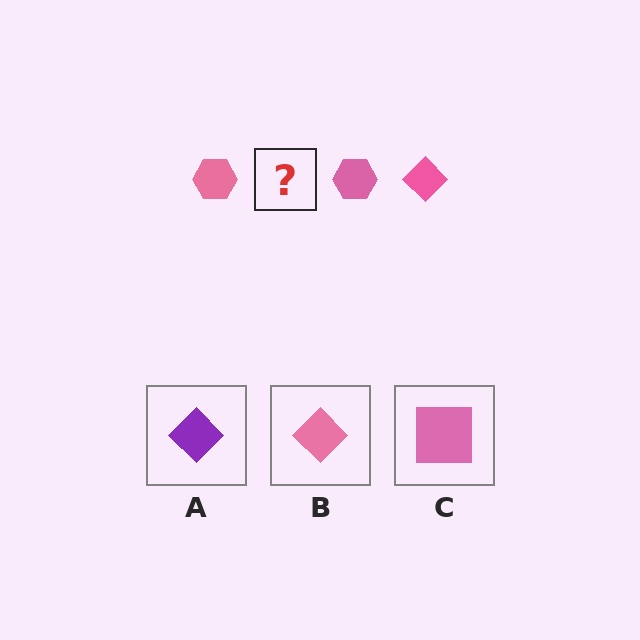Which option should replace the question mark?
Option B.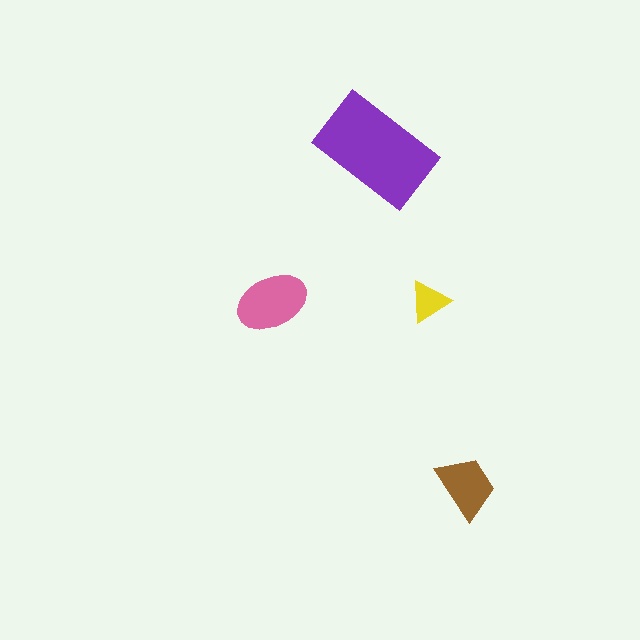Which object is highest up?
The purple rectangle is topmost.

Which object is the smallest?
The yellow triangle.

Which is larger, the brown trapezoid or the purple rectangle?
The purple rectangle.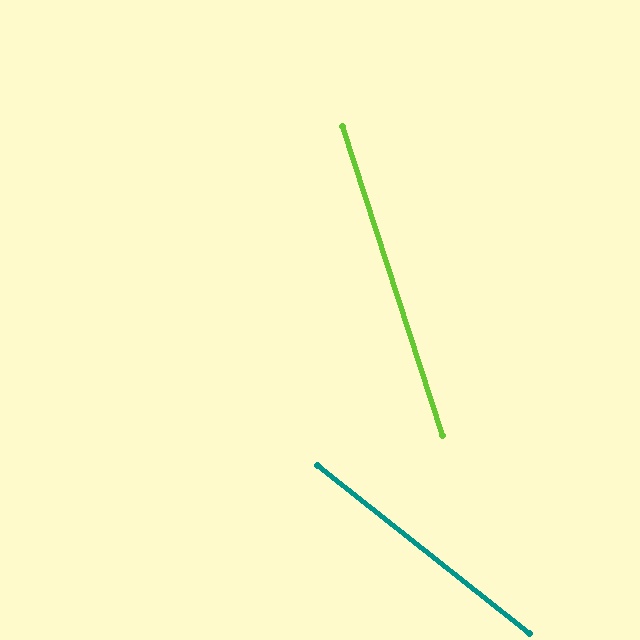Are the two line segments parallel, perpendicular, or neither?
Neither parallel nor perpendicular — they differ by about 34°.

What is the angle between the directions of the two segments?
Approximately 34 degrees.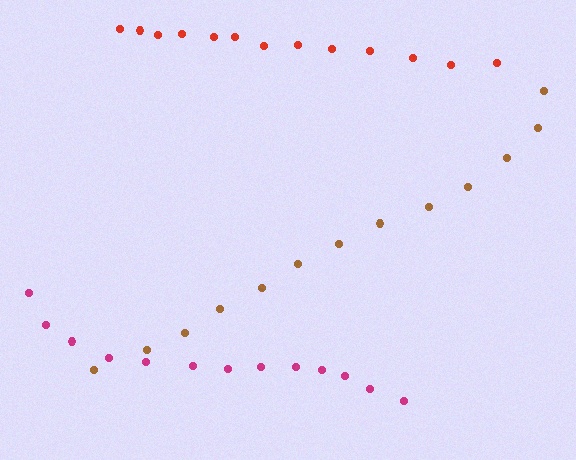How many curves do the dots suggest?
There are 3 distinct paths.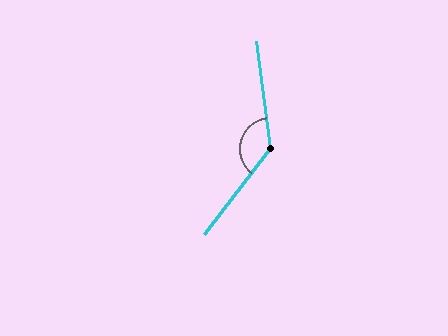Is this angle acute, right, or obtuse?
It is obtuse.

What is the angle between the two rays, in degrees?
Approximately 134 degrees.